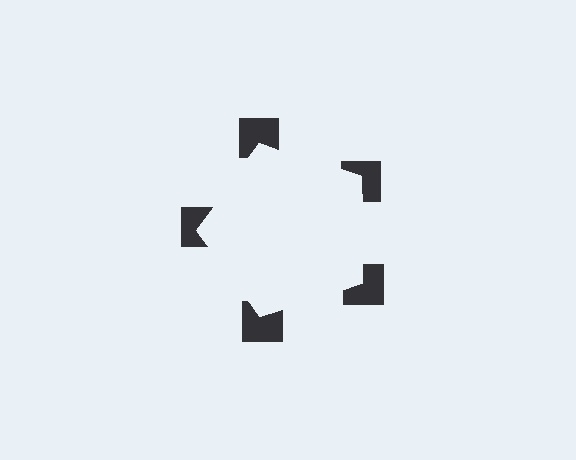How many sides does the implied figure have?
5 sides.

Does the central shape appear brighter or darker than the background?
It typically appears slightly brighter than the background, even though no actual brightness change is drawn.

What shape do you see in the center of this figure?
An illusory pentagon — its edges are inferred from the aligned wedge cuts in the notched squares, not physically drawn.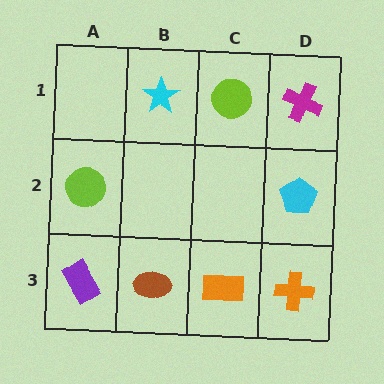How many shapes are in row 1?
3 shapes.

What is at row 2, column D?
A cyan pentagon.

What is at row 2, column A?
A lime circle.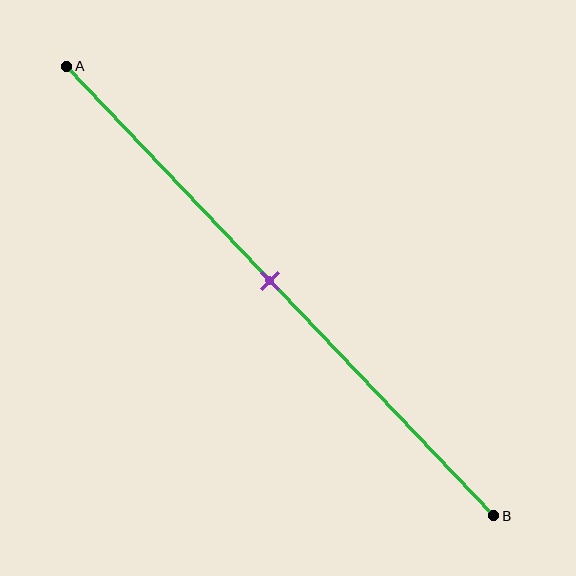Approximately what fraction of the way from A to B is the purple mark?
The purple mark is approximately 50% of the way from A to B.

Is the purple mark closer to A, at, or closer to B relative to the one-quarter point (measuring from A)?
The purple mark is closer to point B than the one-quarter point of segment AB.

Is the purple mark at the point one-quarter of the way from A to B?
No, the mark is at about 50% from A, not at the 25% one-quarter point.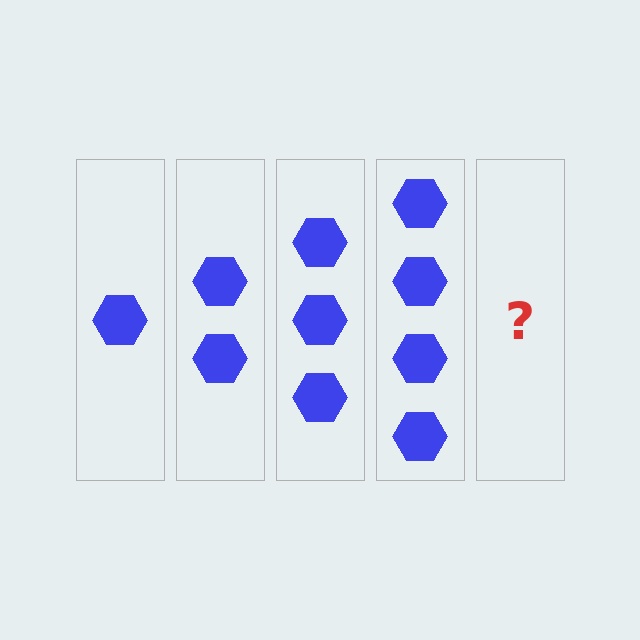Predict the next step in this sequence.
The next step is 5 hexagons.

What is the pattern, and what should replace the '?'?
The pattern is that each step adds one more hexagon. The '?' should be 5 hexagons.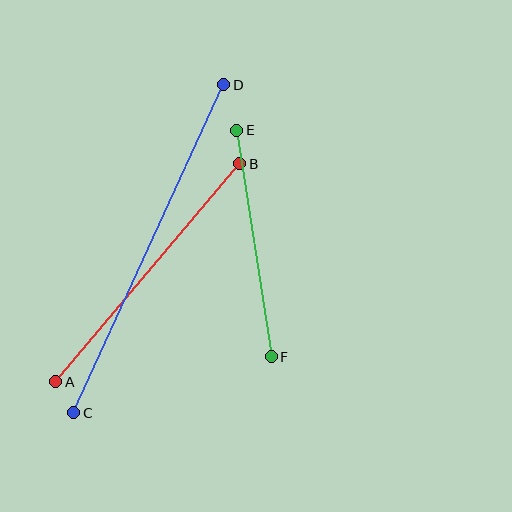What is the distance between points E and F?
The distance is approximately 229 pixels.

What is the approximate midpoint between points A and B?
The midpoint is at approximately (148, 273) pixels.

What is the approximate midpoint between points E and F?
The midpoint is at approximately (254, 244) pixels.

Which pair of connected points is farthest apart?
Points C and D are farthest apart.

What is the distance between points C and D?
The distance is approximately 361 pixels.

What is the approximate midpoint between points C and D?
The midpoint is at approximately (149, 249) pixels.